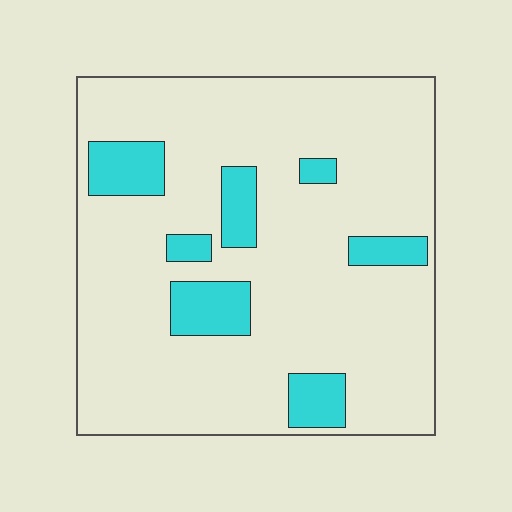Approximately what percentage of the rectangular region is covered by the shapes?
Approximately 15%.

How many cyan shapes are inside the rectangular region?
7.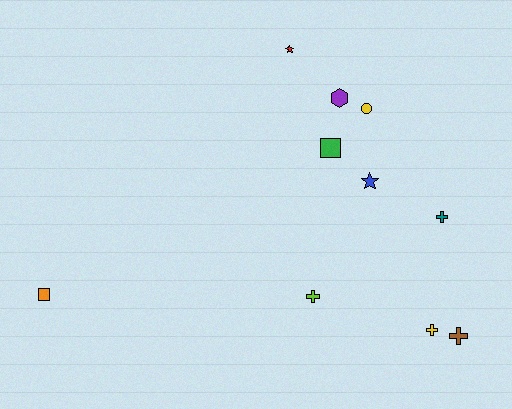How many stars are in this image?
There are 2 stars.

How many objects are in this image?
There are 10 objects.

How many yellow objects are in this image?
There are 2 yellow objects.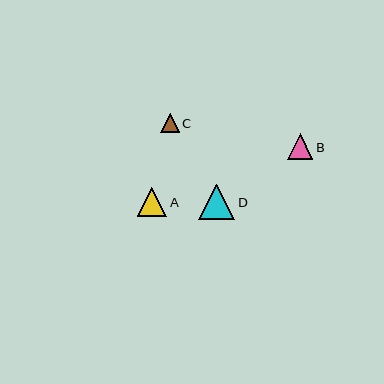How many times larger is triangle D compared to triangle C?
Triangle D is approximately 2.0 times the size of triangle C.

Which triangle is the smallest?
Triangle C is the smallest with a size of approximately 18 pixels.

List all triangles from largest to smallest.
From largest to smallest: D, A, B, C.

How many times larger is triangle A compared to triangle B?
Triangle A is approximately 1.2 times the size of triangle B.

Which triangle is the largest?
Triangle D is the largest with a size of approximately 36 pixels.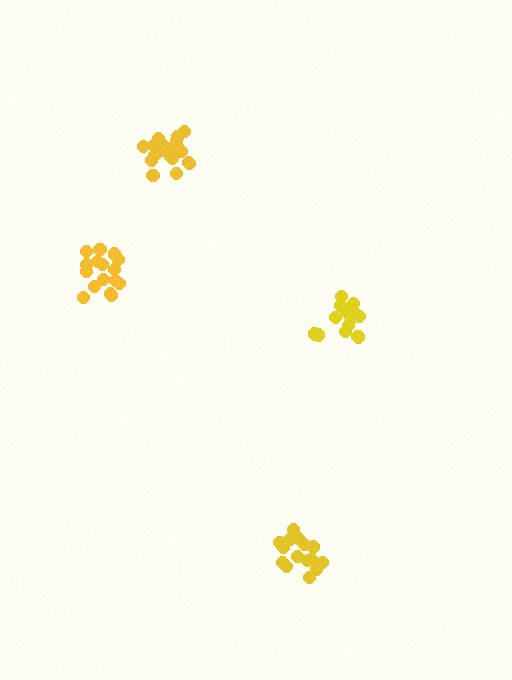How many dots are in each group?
Group 1: 15 dots, Group 2: 16 dots, Group 3: 20 dots, Group 4: 16 dots (67 total).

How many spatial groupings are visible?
There are 4 spatial groupings.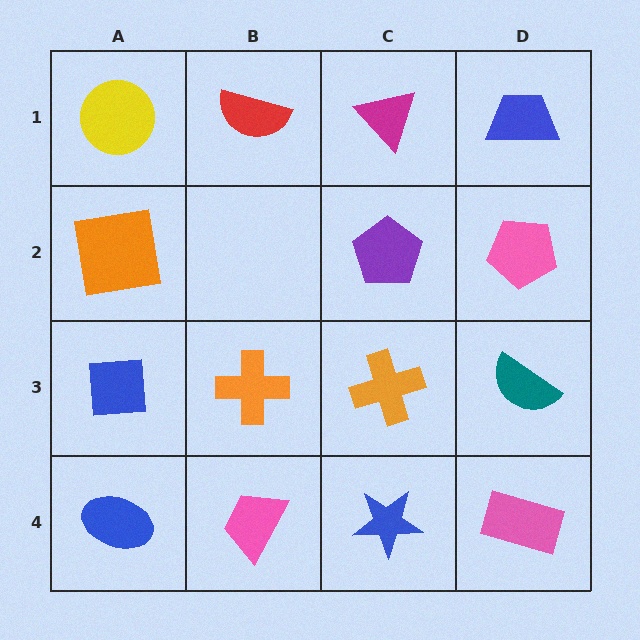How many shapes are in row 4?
4 shapes.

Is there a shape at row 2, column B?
No, that cell is empty.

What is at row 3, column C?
An orange cross.